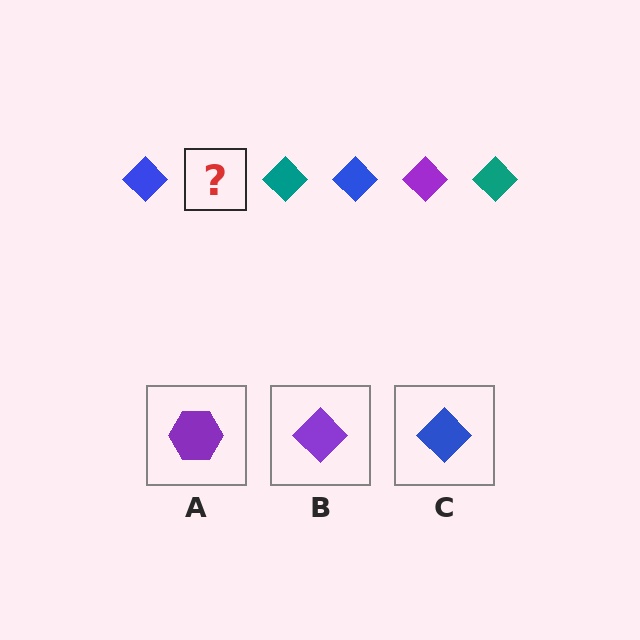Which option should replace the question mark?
Option B.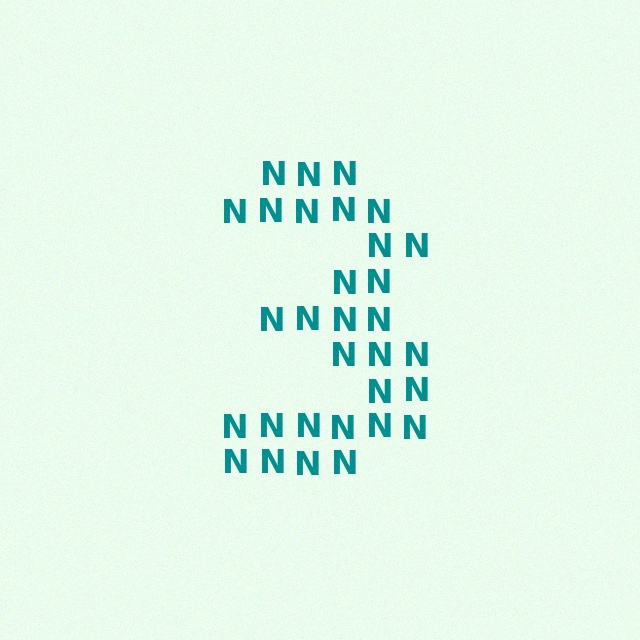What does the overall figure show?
The overall figure shows the digit 3.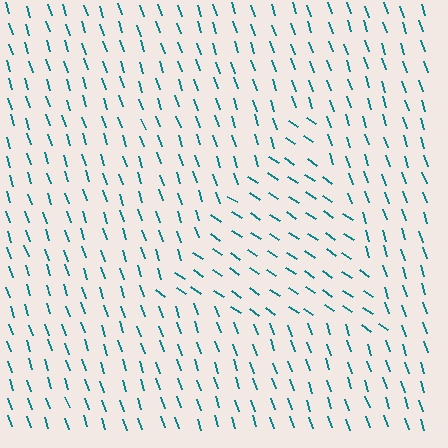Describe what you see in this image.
The image is filled with small teal line segments. A triangle region in the image has lines oriented differently from the surrounding lines, creating a visible texture boundary.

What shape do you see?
I see a triangle.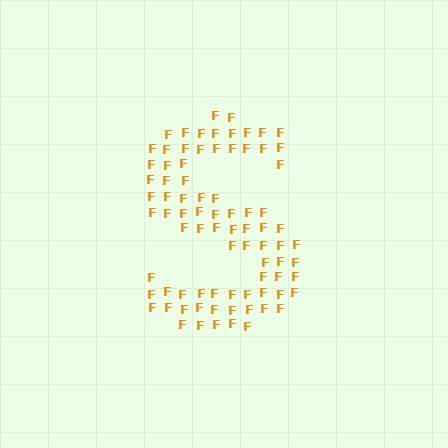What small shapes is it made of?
It is made of small letter F's.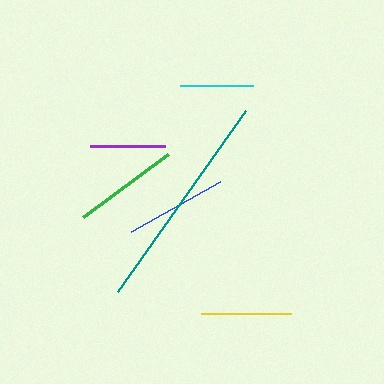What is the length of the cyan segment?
The cyan segment is approximately 73 pixels long.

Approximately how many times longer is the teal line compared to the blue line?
The teal line is approximately 2.2 times the length of the blue line.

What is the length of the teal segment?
The teal segment is approximately 222 pixels long.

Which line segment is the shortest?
The cyan line is the shortest at approximately 73 pixels.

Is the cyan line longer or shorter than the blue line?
The blue line is longer than the cyan line.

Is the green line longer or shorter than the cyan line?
The green line is longer than the cyan line.